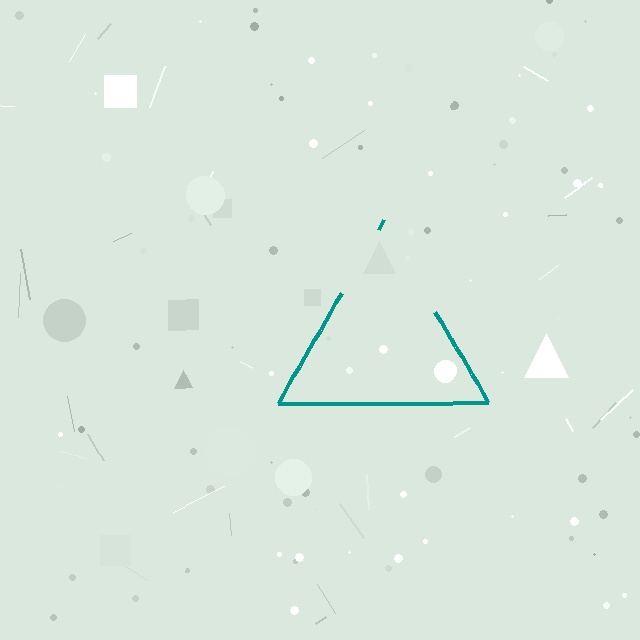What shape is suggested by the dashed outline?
The dashed outline suggests a triangle.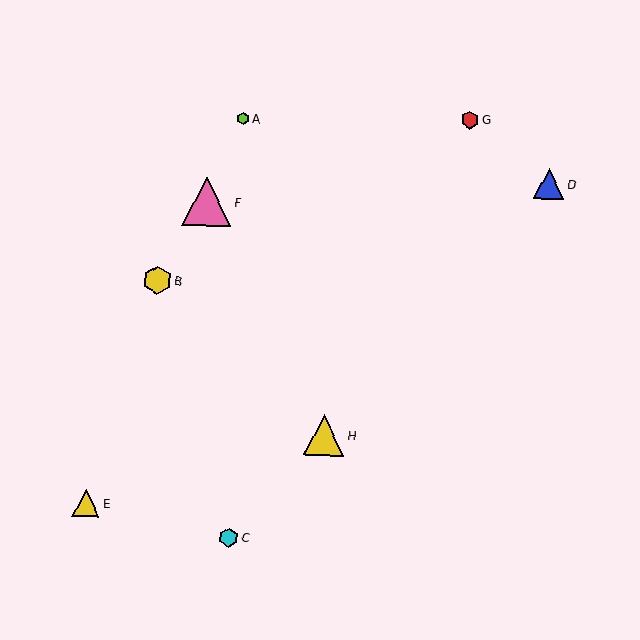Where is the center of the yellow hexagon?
The center of the yellow hexagon is at (157, 280).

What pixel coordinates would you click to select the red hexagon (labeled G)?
Click at (470, 120) to select the red hexagon G.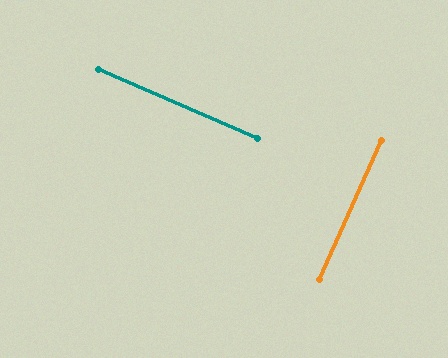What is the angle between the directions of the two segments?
Approximately 90 degrees.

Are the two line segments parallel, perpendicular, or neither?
Perpendicular — they meet at approximately 90°.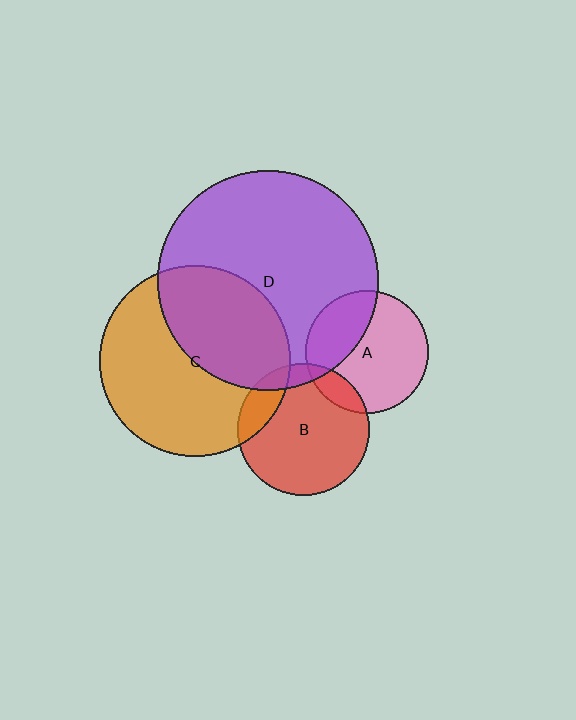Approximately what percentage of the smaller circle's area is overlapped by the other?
Approximately 40%.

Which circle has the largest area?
Circle D (purple).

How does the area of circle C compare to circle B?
Approximately 2.1 times.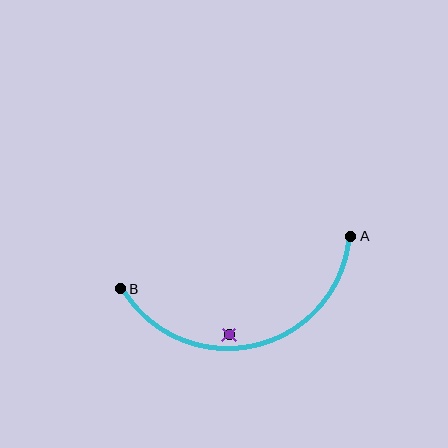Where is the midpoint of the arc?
The arc midpoint is the point on the curve farthest from the straight line joining A and B. It sits below that line.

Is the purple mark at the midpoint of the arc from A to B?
No — the purple mark does not lie on the arc at all. It sits slightly inside the curve.